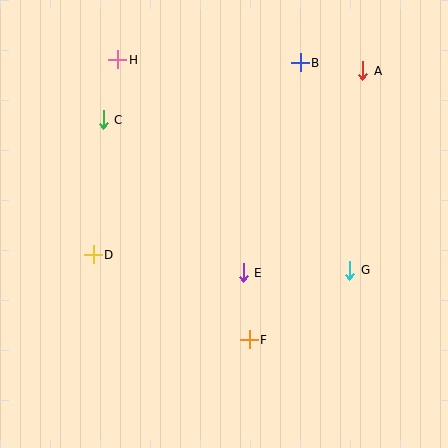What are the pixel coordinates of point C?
Point C is at (103, 120).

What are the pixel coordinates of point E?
Point E is at (243, 273).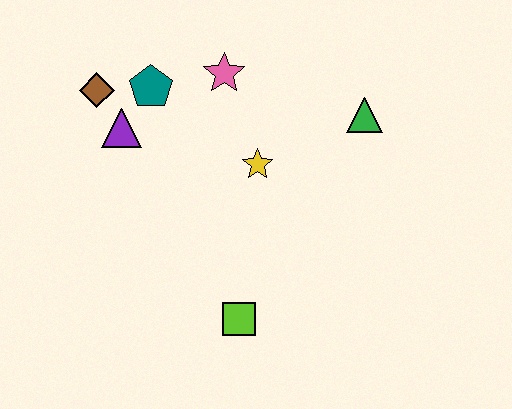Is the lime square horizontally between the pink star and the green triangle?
Yes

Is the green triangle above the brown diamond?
No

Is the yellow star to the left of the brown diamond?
No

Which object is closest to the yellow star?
The pink star is closest to the yellow star.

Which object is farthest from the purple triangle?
The green triangle is farthest from the purple triangle.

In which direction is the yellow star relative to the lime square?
The yellow star is above the lime square.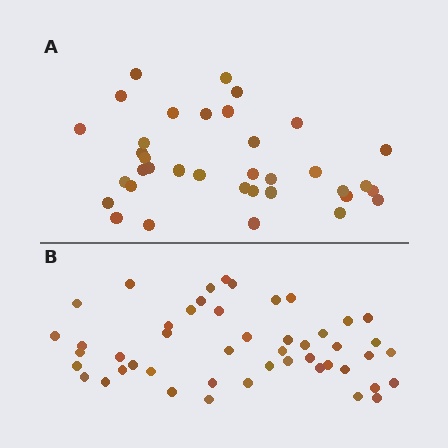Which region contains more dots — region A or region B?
Region B (the bottom region) has more dots.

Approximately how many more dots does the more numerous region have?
Region B has roughly 12 or so more dots than region A.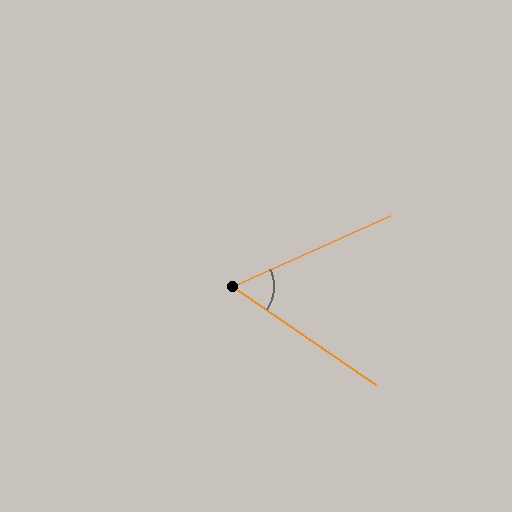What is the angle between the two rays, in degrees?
Approximately 59 degrees.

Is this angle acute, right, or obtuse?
It is acute.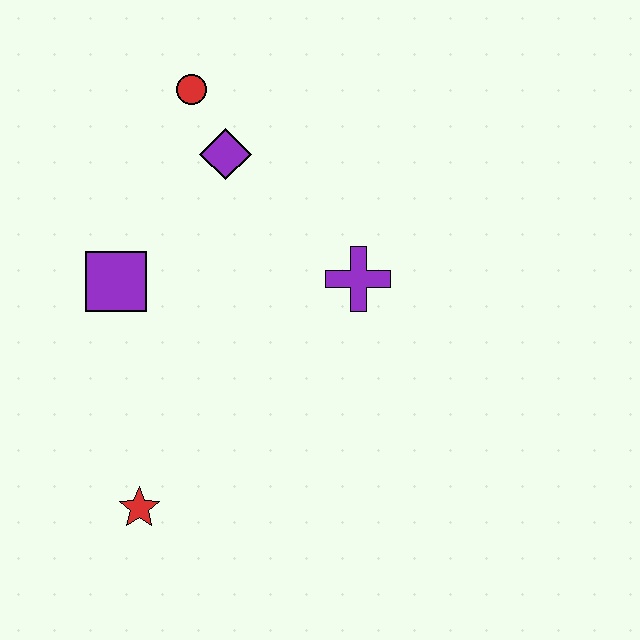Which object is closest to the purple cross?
The purple diamond is closest to the purple cross.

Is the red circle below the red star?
No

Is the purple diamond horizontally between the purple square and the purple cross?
Yes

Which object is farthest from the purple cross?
The red star is farthest from the purple cross.